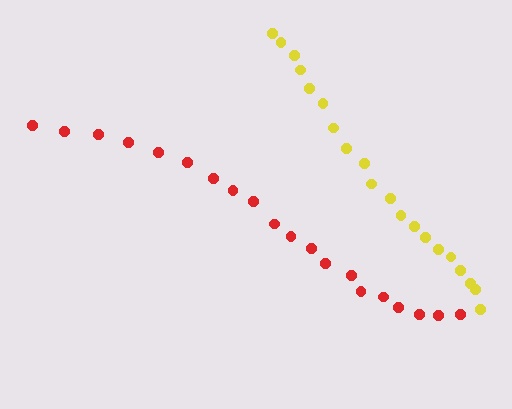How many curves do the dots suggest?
There are 2 distinct paths.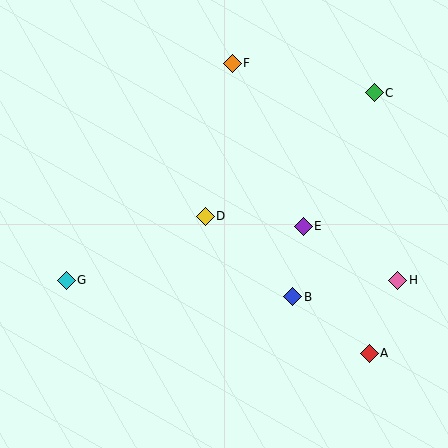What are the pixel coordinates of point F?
Point F is at (232, 63).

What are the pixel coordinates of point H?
Point H is at (398, 280).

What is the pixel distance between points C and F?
The distance between C and F is 145 pixels.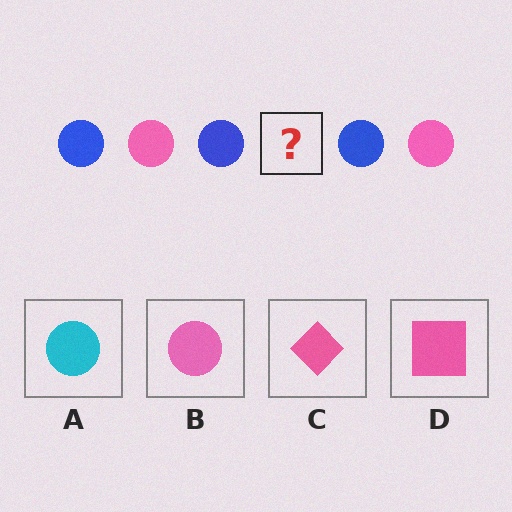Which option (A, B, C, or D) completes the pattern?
B.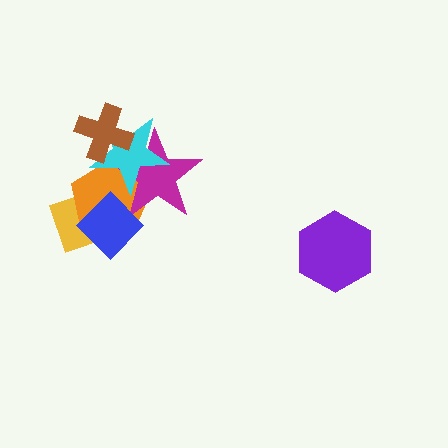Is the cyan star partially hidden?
Yes, it is partially covered by another shape.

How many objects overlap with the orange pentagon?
4 objects overlap with the orange pentagon.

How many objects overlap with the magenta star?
4 objects overlap with the magenta star.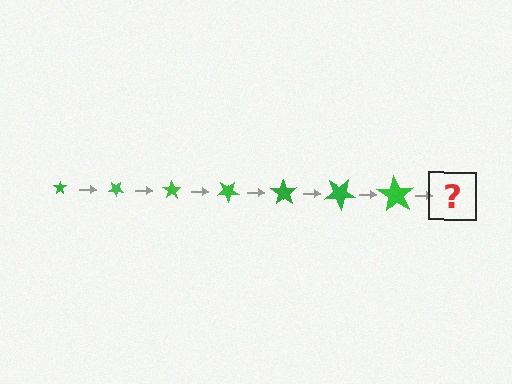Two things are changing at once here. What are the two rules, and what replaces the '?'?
The two rules are that the star grows larger each step and it rotates 35 degrees each step. The '?' should be a star, larger than the previous one and rotated 245 degrees from the start.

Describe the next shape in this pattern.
It should be a star, larger than the previous one and rotated 245 degrees from the start.